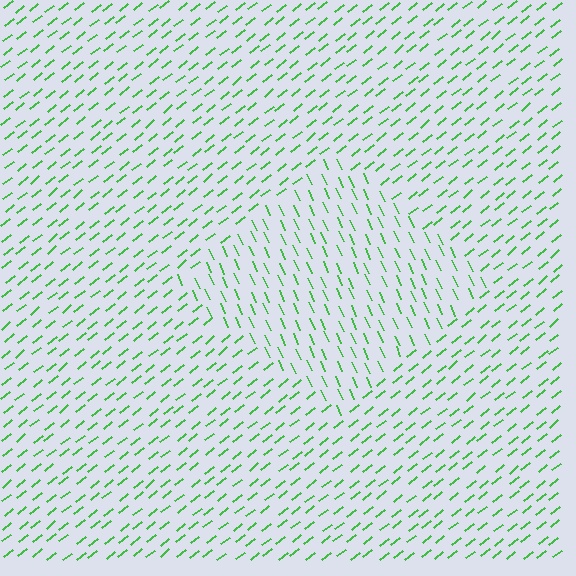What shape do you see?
I see a diamond.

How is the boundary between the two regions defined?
The boundary is defined purely by a change in line orientation (approximately 76 degrees difference). All lines are the same color and thickness.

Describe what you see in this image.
The image is filled with small green line segments. A diamond region in the image has lines oriented differently from the surrounding lines, creating a visible texture boundary.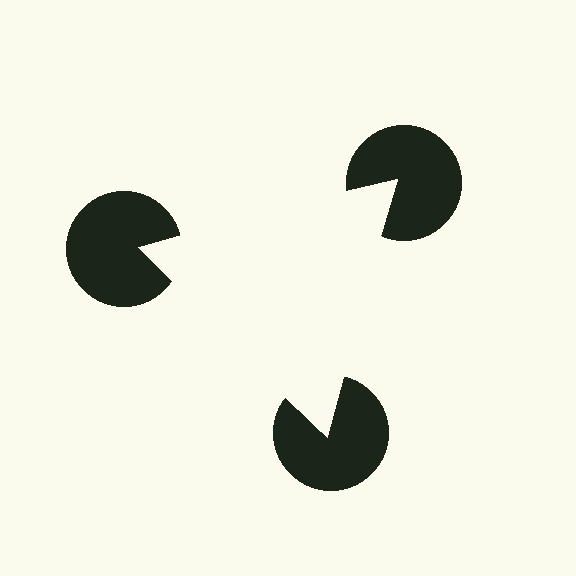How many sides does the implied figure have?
3 sides.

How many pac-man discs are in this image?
There are 3 — one at each vertex of the illusory triangle.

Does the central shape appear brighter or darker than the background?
It typically appears slightly brighter than the background, even though no actual brightness change is drawn.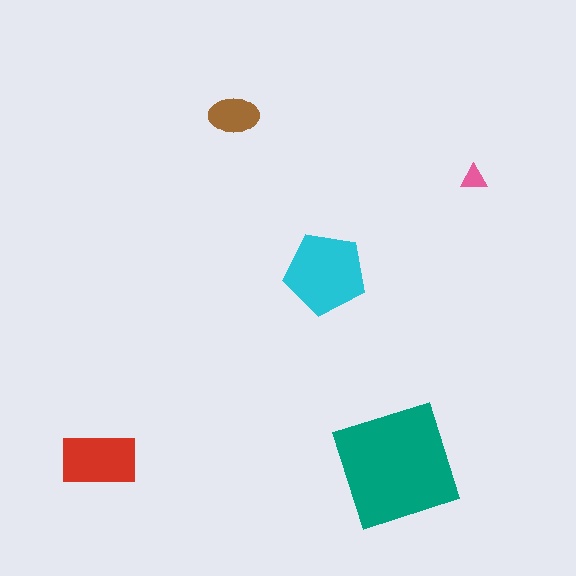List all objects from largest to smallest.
The teal square, the cyan pentagon, the red rectangle, the brown ellipse, the pink triangle.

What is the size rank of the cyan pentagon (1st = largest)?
2nd.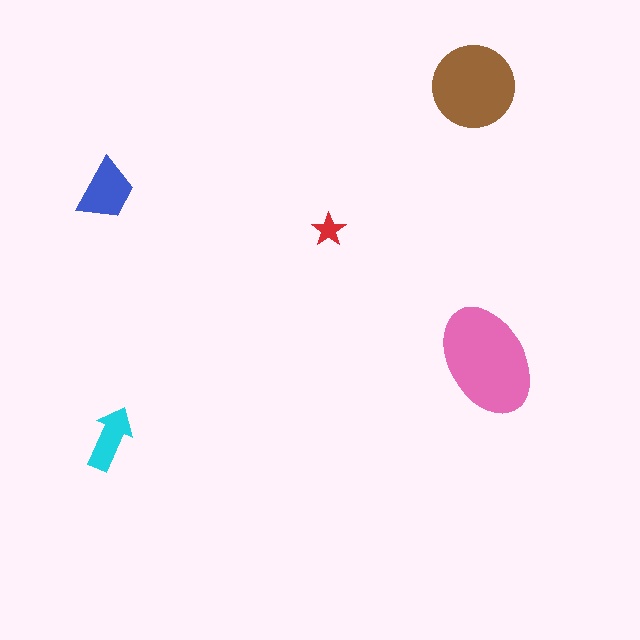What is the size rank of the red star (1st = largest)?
5th.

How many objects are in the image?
There are 5 objects in the image.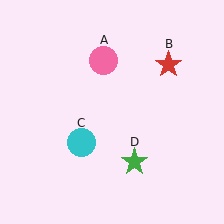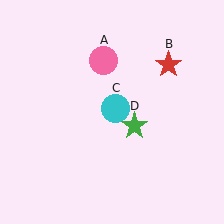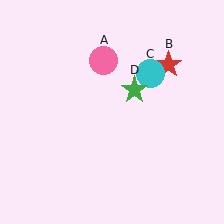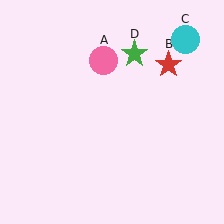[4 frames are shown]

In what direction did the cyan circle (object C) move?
The cyan circle (object C) moved up and to the right.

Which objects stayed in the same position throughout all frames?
Pink circle (object A) and red star (object B) remained stationary.